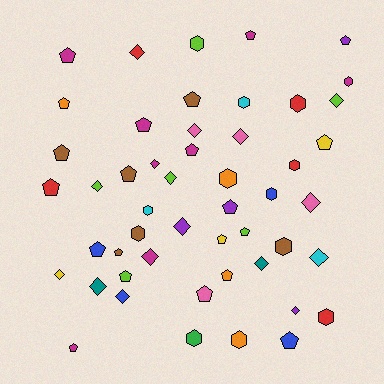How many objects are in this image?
There are 50 objects.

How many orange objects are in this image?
There are 4 orange objects.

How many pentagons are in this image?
There are 21 pentagons.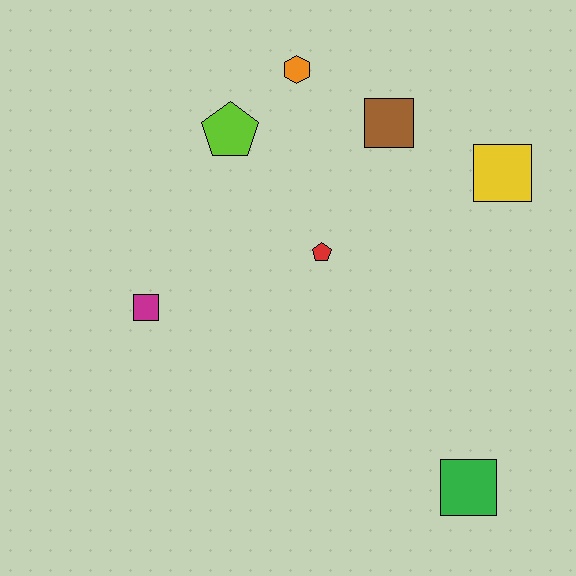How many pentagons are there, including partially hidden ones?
There are 2 pentagons.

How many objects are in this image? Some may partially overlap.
There are 7 objects.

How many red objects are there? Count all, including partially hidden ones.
There is 1 red object.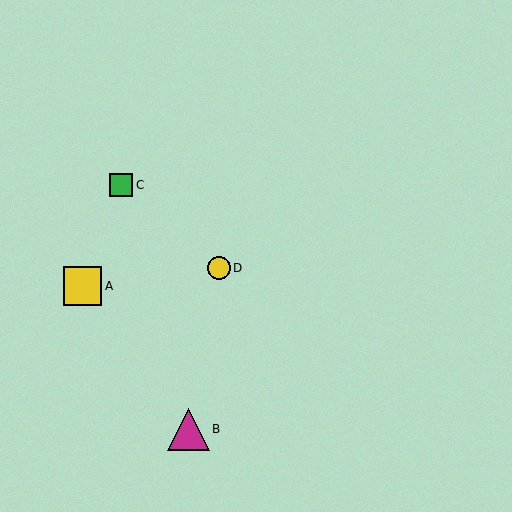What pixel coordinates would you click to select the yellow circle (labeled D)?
Click at (219, 268) to select the yellow circle D.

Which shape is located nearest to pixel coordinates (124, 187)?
The green square (labeled C) at (121, 185) is nearest to that location.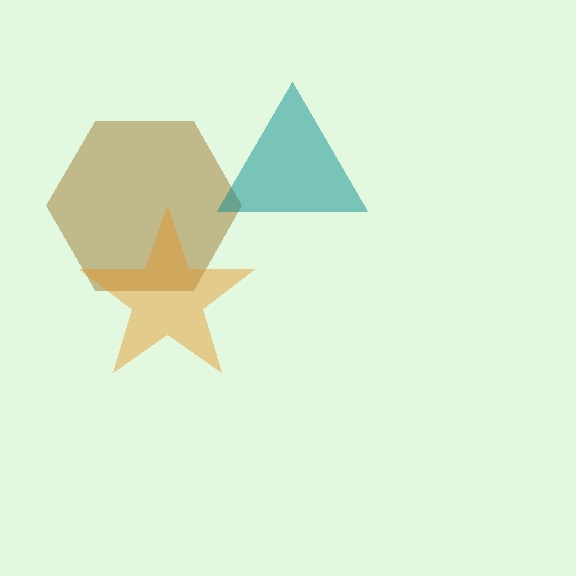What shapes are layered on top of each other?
The layered shapes are: a brown hexagon, a teal triangle, an orange star.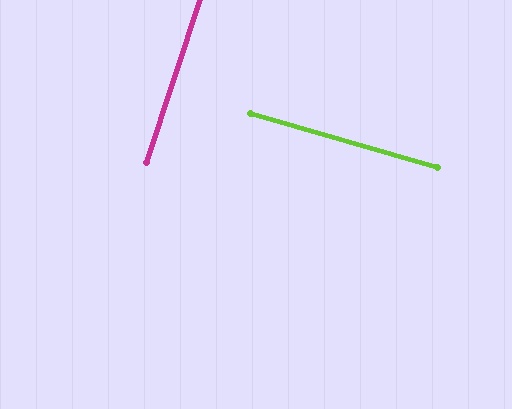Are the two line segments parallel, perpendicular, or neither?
Perpendicular — they meet at approximately 88°.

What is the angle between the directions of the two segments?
Approximately 88 degrees.